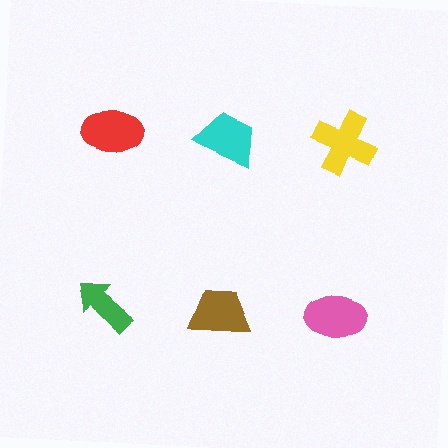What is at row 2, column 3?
A pink ellipse.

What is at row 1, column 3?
A yellow cross.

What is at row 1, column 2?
A cyan trapezoid.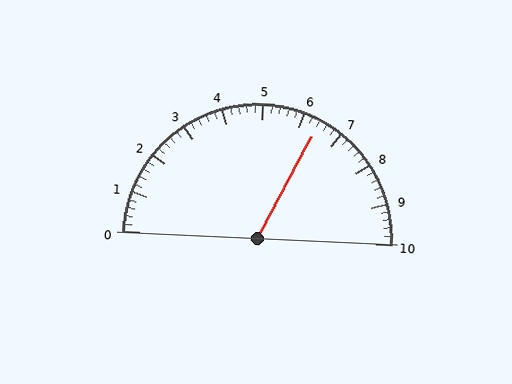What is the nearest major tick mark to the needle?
The nearest major tick mark is 6.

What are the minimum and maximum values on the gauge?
The gauge ranges from 0 to 10.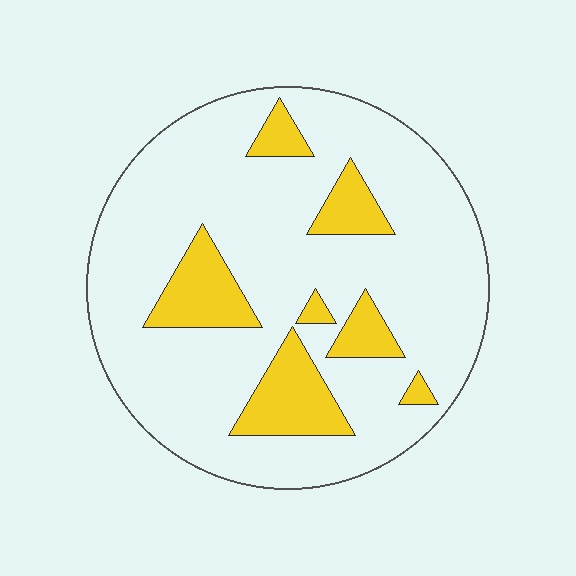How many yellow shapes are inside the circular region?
7.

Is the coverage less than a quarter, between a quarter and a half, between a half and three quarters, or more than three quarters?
Less than a quarter.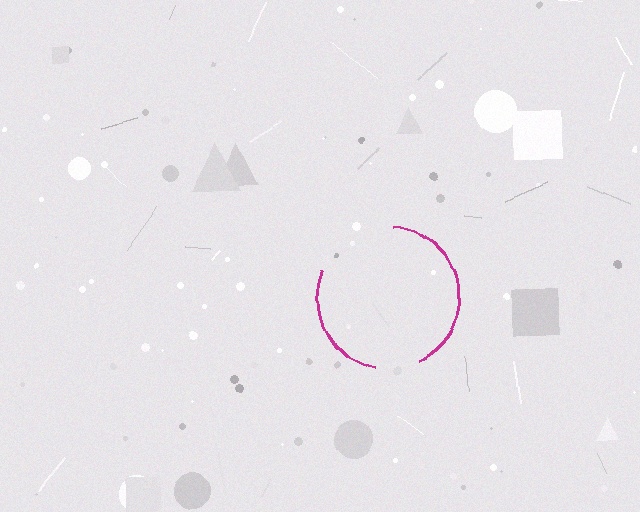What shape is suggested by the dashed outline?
The dashed outline suggests a circle.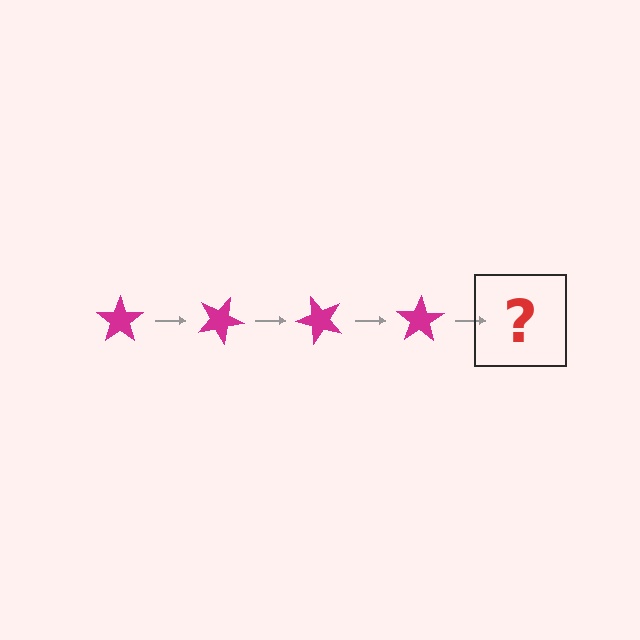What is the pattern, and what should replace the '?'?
The pattern is that the star rotates 25 degrees each step. The '?' should be a magenta star rotated 100 degrees.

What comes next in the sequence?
The next element should be a magenta star rotated 100 degrees.